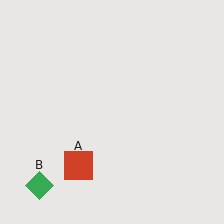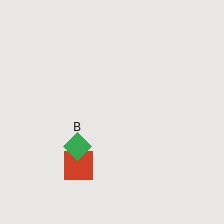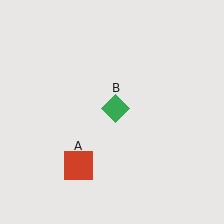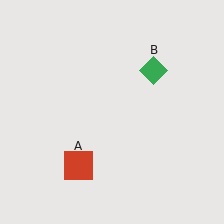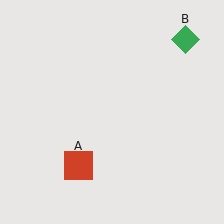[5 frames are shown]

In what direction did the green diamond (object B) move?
The green diamond (object B) moved up and to the right.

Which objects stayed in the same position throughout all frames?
Red square (object A) remained stationary.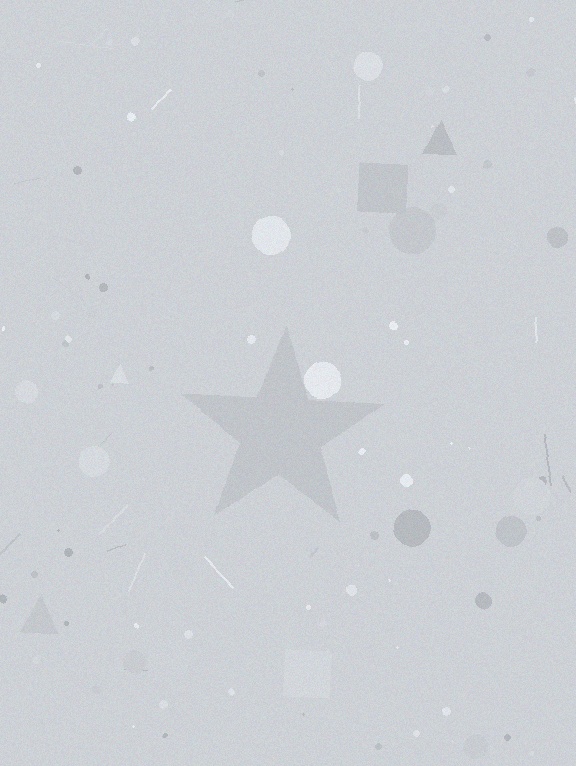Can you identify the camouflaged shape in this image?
The camouflaged shape is a star.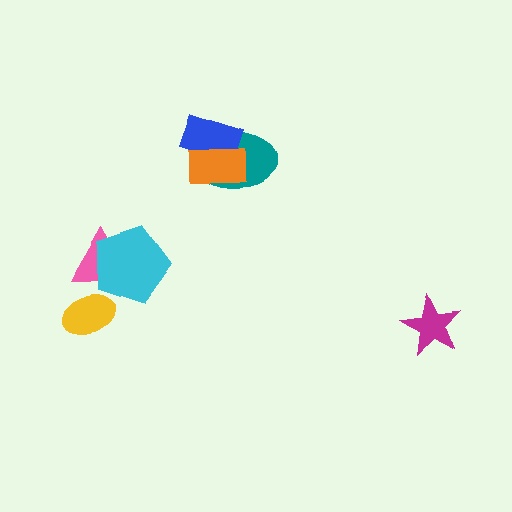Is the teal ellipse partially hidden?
Yes, it is partially covered by another shape.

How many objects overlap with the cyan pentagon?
1 object overlaps with the cyan pentagon.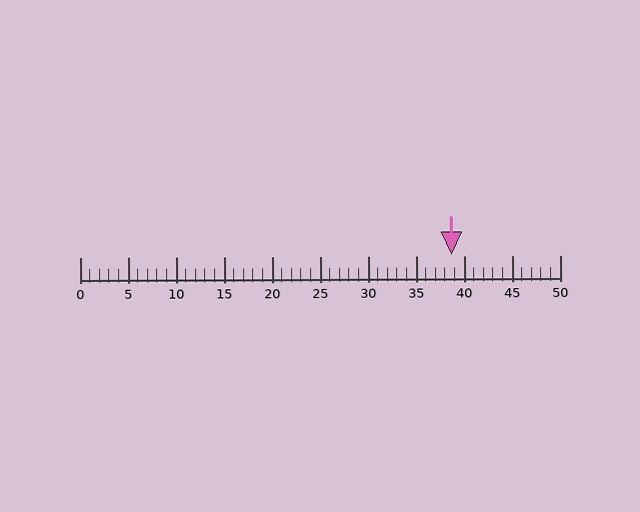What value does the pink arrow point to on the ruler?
The pink arrow points to approximately 39.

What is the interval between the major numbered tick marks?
The major tick marks are spaced 5 units apart.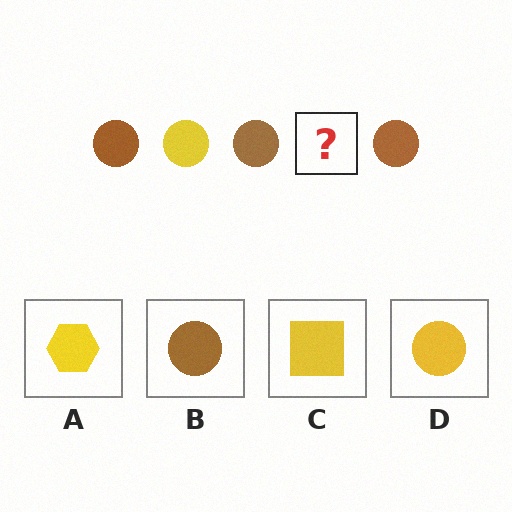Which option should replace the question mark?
Option D.